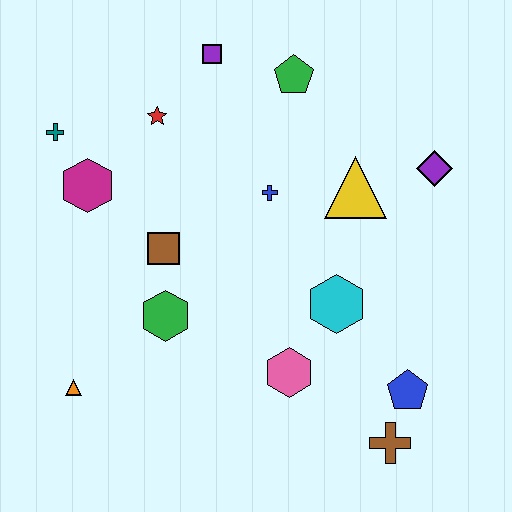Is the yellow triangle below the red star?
Yes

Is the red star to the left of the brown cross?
Yes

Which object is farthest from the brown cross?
The teal cross is farthest from the brown cross.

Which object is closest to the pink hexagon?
The cyan hexagon is closest to the pink hexagon.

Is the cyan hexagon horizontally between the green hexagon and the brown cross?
Yes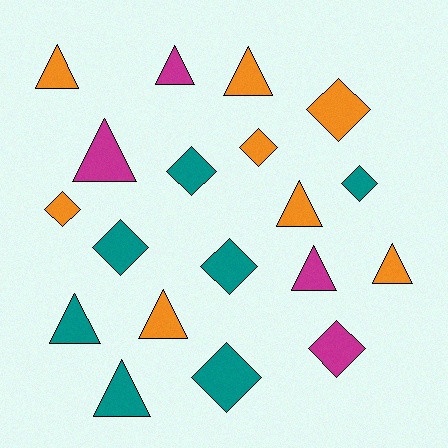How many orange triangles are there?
There are 5 orange triangles.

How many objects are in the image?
There are 19 objects.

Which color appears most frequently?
Orange, with 8 objects.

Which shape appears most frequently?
Triangle, with 10 objects.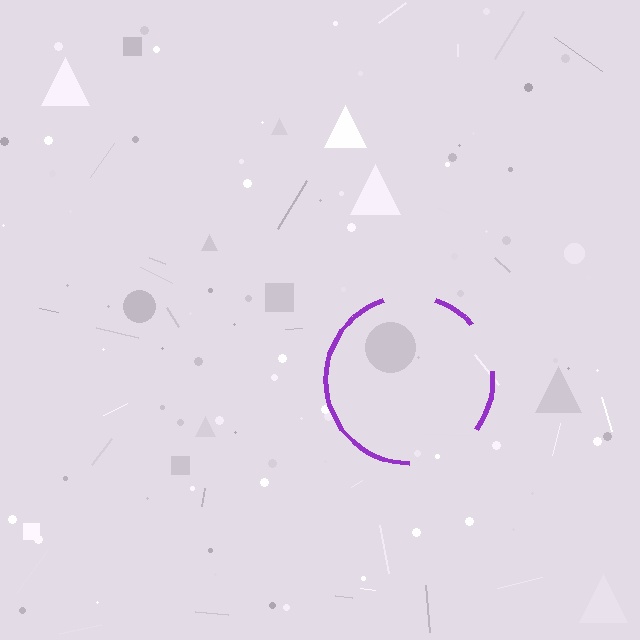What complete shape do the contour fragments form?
The contour fragments form a circle.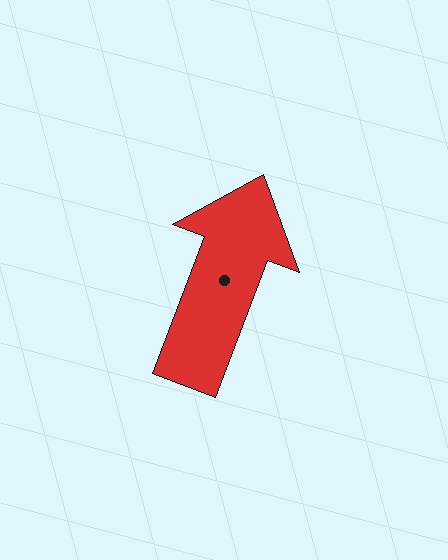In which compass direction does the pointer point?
North.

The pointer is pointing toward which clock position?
Roughly 1 o'clock.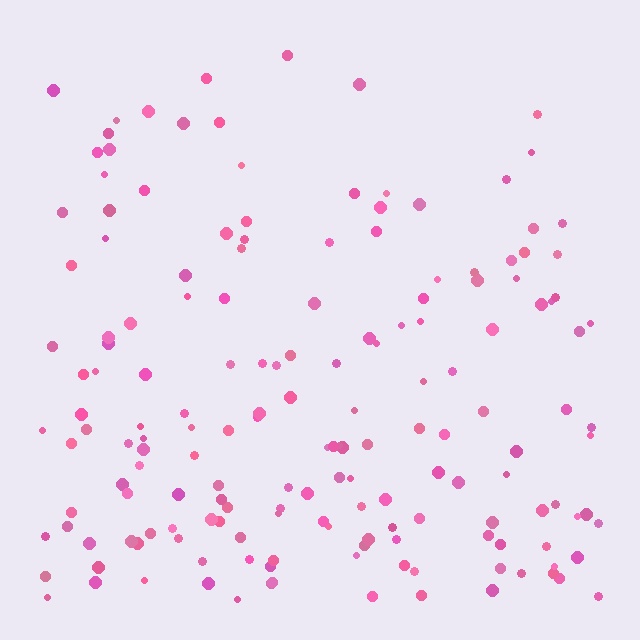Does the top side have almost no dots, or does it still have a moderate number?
Still a moderate number, just noticeably fewer than the bottom.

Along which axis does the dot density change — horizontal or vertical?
Vertical.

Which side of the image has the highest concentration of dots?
The bottom.